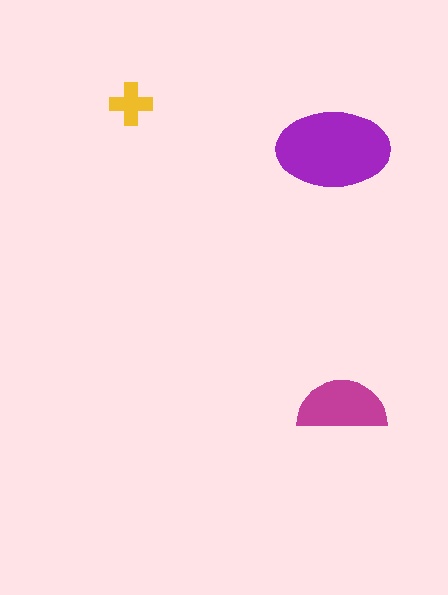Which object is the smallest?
The yellow cross.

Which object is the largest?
The purple ellipse.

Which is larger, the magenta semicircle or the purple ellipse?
The purple ellipse.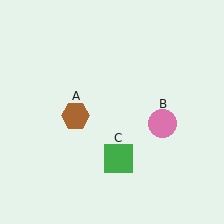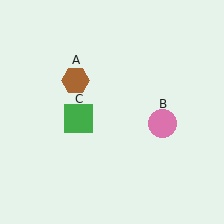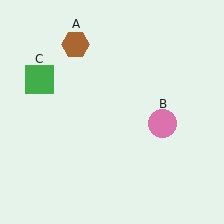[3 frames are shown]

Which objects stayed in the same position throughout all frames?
Pink circle (object B) remained stationary.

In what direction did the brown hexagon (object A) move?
The brown hexagon (object A) moved up.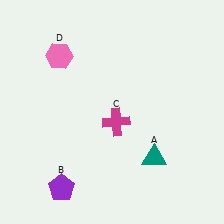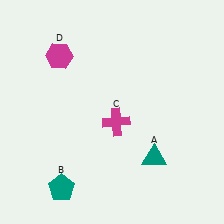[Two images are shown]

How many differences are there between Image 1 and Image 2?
There are 2 differences between the two images.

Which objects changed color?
B changed from purple to teal. D changed from pink to magenta.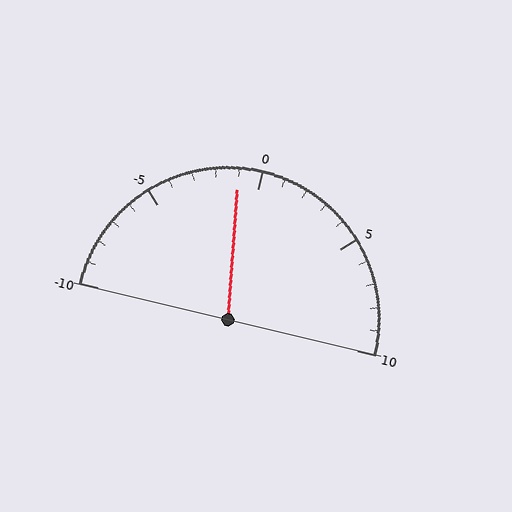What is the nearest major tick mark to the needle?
The nearest major tick mark is 0.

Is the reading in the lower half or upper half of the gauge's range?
The reading is in the lower half of the range (-10 to 10).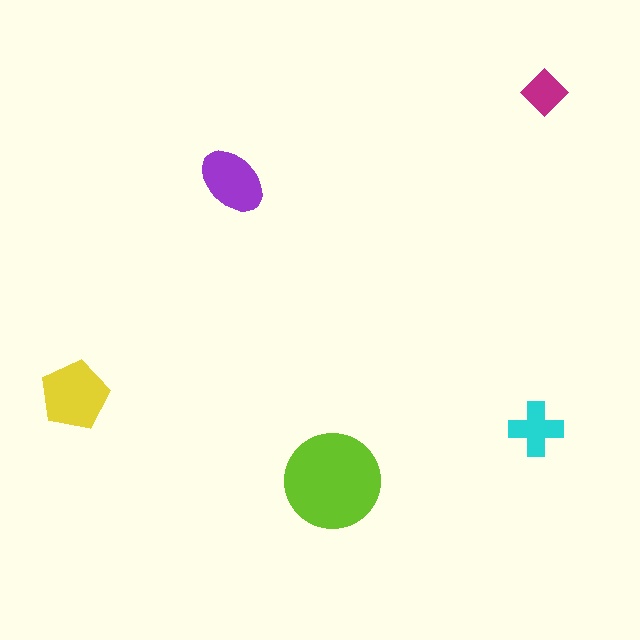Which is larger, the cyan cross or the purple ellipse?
The purple ellipse.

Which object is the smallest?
The magenta diamond.